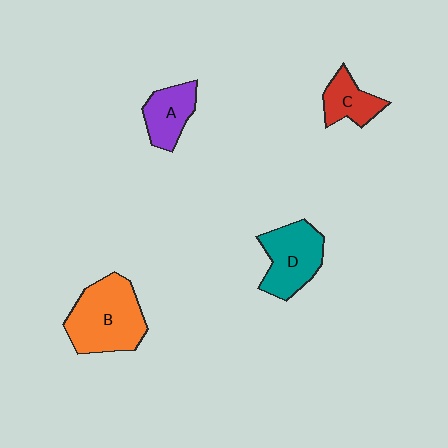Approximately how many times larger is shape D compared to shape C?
Approximately 1.6 times.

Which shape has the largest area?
Shape B (orange).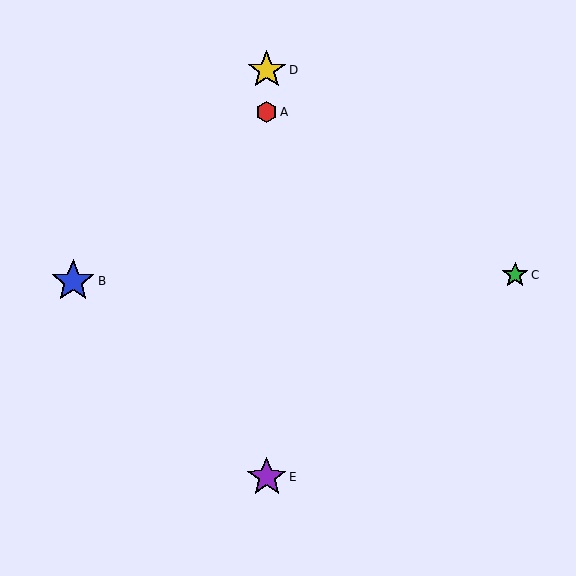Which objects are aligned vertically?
Objects A, D, E are aligned vertically.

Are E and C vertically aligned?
No, E is at x≈267 and C is at x≈515.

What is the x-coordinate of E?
Object E is at x≈267.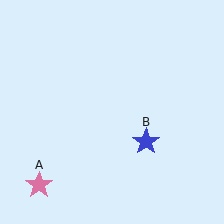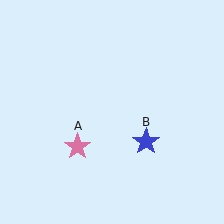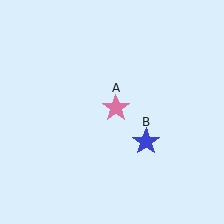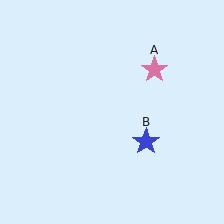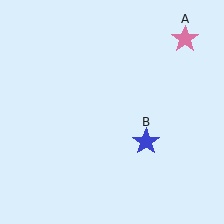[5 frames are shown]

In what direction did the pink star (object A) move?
The pink star (object A) moved up and to the right.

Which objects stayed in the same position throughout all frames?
Blue star (object B) remained stationary.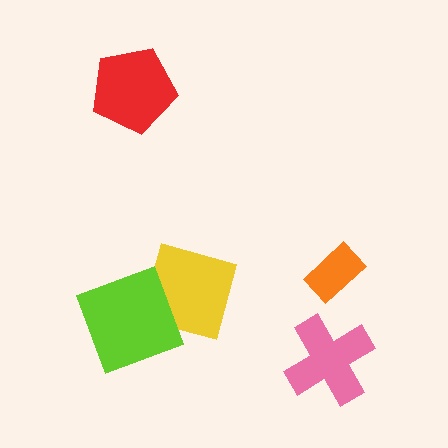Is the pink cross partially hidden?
No, no other shape covers it.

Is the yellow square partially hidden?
Yes, it is partially covered by another shape.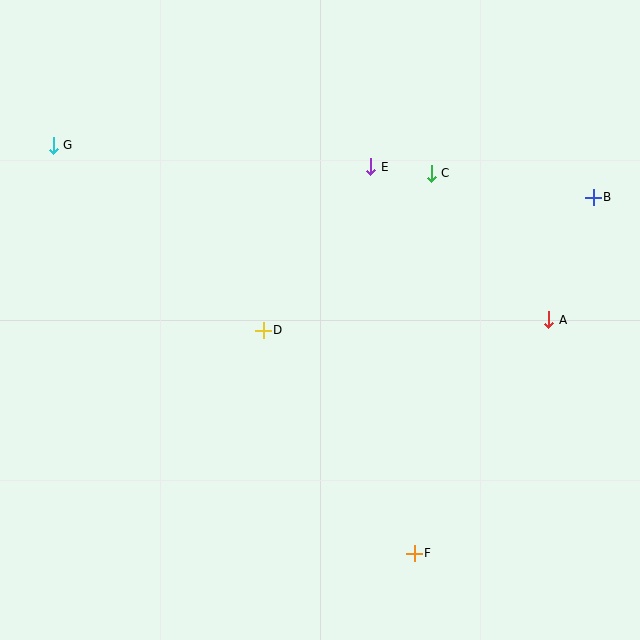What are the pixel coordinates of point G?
Point G is at (53, 145).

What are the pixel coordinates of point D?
Point D is at (263, 330).